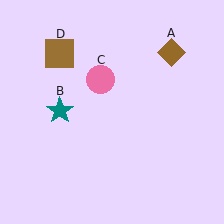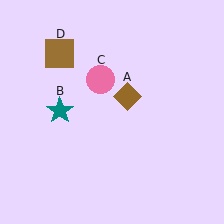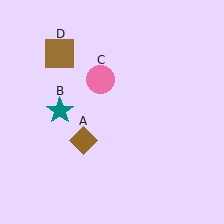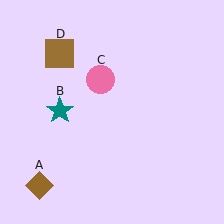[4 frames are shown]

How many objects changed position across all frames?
1 object changed position: brown diamond (object A).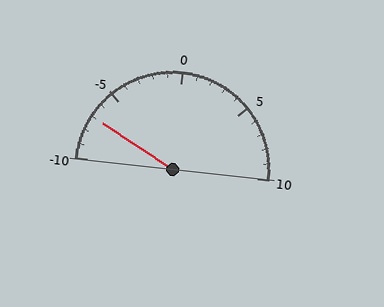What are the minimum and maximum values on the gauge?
The gauge ranges from -10 to 10.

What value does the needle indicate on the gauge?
The needle indicates approximately -7.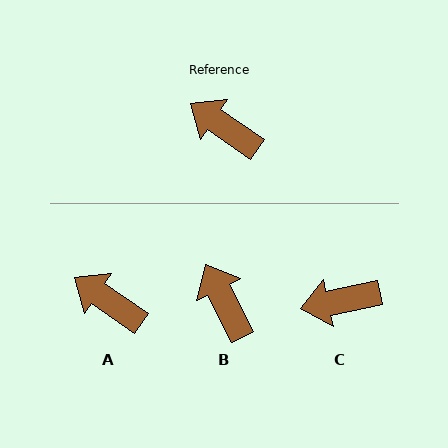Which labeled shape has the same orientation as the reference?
A.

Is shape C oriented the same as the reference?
No, it is off by about 46 degrees.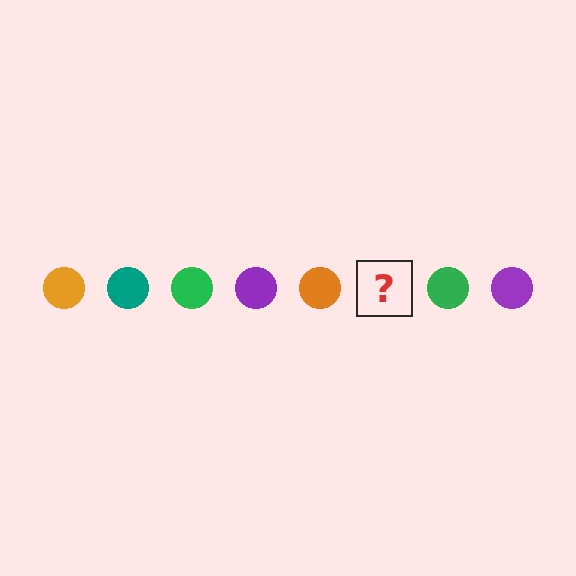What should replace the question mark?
The question mark should be replaced with a teal circle.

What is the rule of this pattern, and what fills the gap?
The rule is that the pattern cycles through orange, teal, green, purple circles. The gap should be filled with a teal circle.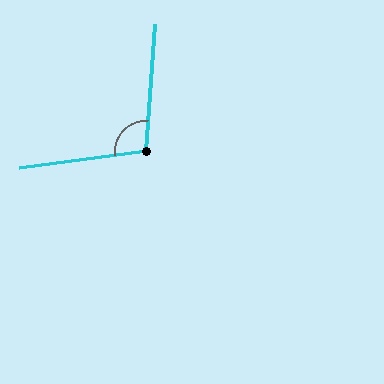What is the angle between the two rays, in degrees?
Approximately 102 degrees.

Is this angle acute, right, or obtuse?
It is obtuse.